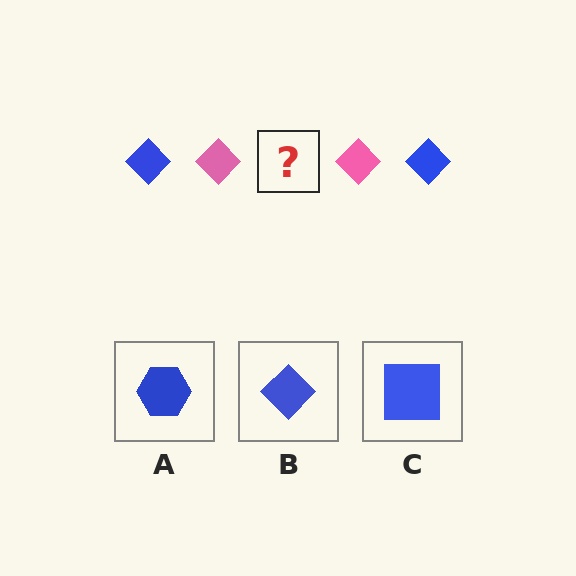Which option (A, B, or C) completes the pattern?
B.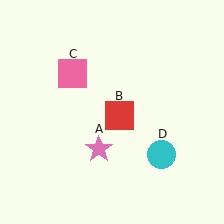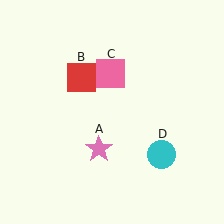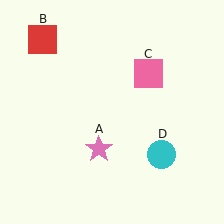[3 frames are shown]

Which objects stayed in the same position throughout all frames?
Pink star (object A) and cyan circle (object D) remained stationary.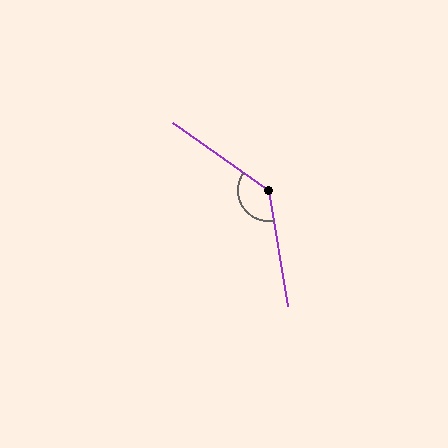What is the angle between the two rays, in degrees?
Approximately 135 degrees.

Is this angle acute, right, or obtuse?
It is obtuse.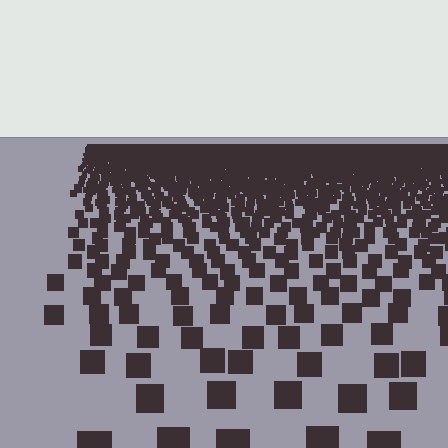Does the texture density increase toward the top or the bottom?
Density increases toward the top.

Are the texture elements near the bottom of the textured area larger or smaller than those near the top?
Larger. Near the bottom, elements are closer to the viewer and appear at a bigger on-screen size.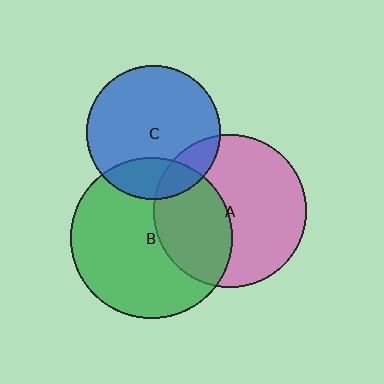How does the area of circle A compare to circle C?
Approximately 1.3 times.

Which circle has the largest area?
Circle B (green).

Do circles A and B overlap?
Yes.